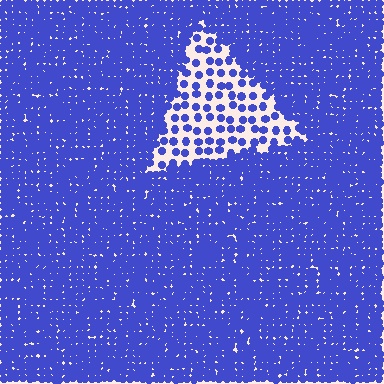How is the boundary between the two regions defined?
The boundary is defined by a change in element density (approximately 3.1x ratio). All elements are the same color, size, and shape.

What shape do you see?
I see a triangle.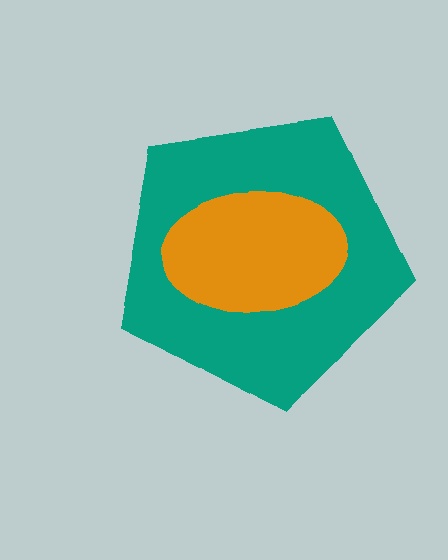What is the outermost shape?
The teal pentagon.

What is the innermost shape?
The orange ellipse.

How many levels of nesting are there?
2.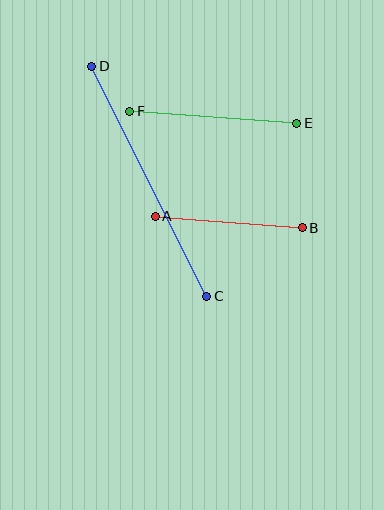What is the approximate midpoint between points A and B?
The midpoint is at approximately (229, 222) pixels.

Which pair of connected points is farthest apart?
Points C and D are farthest apart.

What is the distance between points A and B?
The distance is approximately 148 pixels.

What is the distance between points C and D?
The distance is approximately 257 pixels.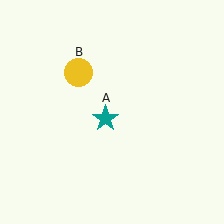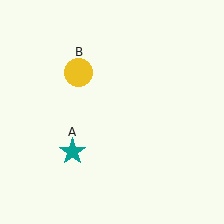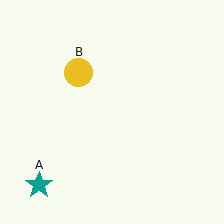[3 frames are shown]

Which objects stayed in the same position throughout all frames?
Yellow circle (object B) remained stationary.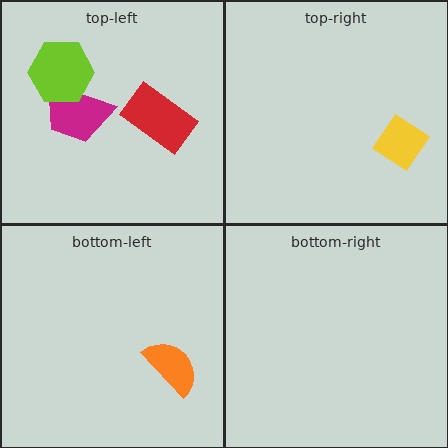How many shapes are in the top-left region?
3.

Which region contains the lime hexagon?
The top-left region.